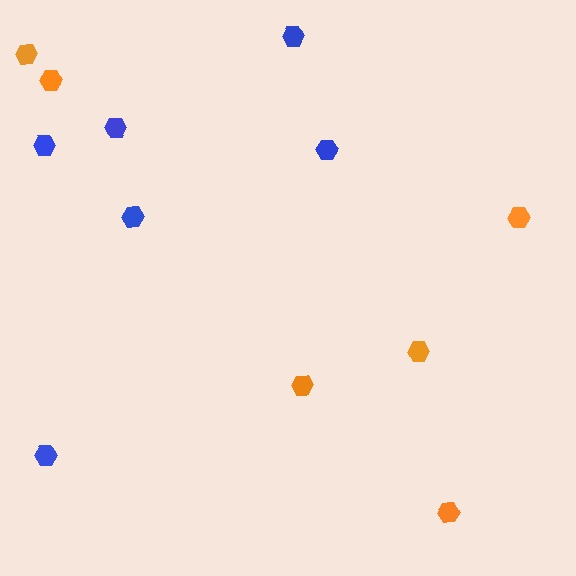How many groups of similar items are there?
There are 2 groups: one group of orange hexagons (6) and one group of blue hexagons (6).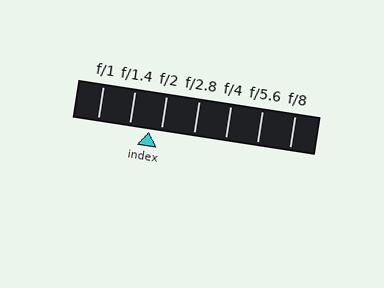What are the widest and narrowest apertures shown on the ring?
The widest aperture shown is f/1 and the narrowest is f/8.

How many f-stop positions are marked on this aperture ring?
There are 7 f-stop positions marked.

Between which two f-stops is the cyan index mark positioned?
The index mark is between f/1.4 and f/2.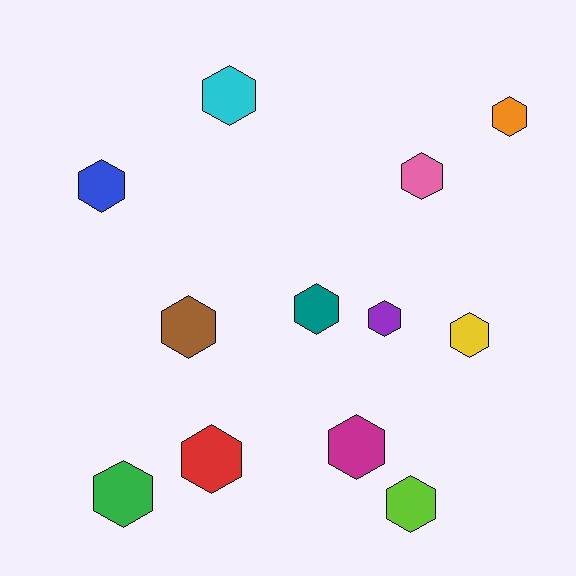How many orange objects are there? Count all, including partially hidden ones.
There is 1 orange object.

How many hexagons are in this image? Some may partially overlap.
There are 12 hexagons.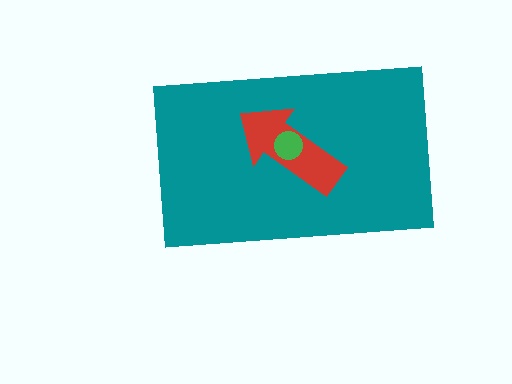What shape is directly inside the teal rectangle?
The red arrow.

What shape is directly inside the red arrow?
The green circle.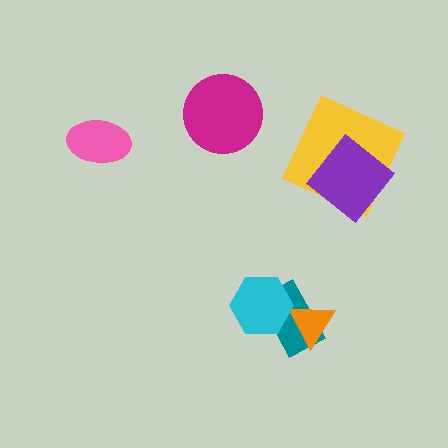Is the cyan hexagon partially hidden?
No, no other shape covers it.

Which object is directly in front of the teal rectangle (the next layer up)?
The orange triangle is directly in front of the teal rectangle.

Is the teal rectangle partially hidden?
Yes, it is partially covered by another shape.